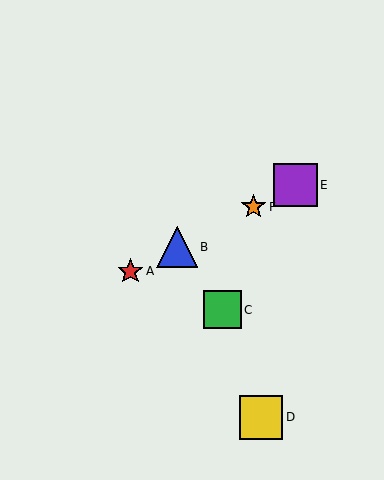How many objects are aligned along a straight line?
4 objects (A, B, E, F) are aligned along a straight line.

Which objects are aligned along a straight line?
Objects A, B, E, F are aligned along a straight line.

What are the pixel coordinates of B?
Object B is at (177, 247).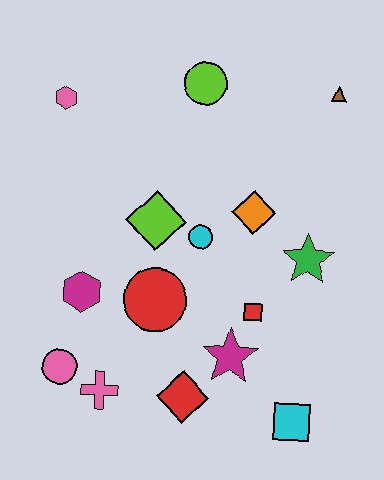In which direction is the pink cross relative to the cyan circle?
The pink cross is below the cyan circle.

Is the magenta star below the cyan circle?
Yes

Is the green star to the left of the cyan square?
No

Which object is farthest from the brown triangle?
The pink circle is farthest from the brown triangle.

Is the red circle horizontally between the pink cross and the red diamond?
Yes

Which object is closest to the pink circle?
The pink cross is closest to the pink circle.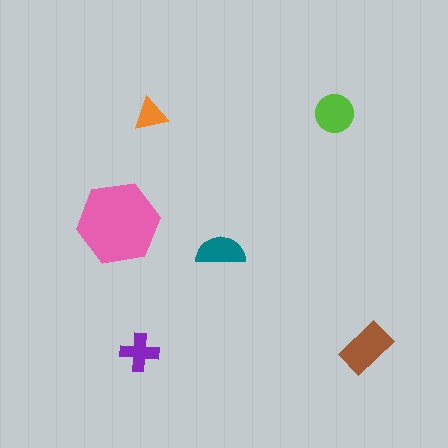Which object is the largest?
The pink hexagon.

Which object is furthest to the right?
The brown rectangle is rightmost.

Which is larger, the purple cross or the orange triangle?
The purple cross.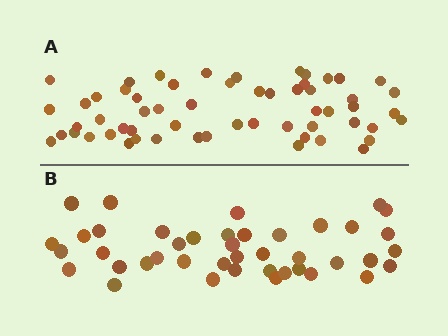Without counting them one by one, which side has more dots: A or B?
Region A (the top region) has more dots.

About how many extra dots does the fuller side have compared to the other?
Region A has approximately 15 more dots than region B.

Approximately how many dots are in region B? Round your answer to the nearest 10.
About 40 dots. (The exact count is 42, which rounds to 40.)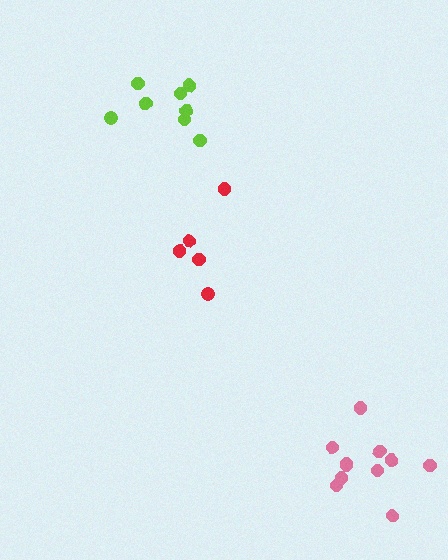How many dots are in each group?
Group 1: 5 dots, Group 2: 8 dots, Group 3: 11 dots (24 total).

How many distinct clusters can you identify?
There are 3 distinct clusters.